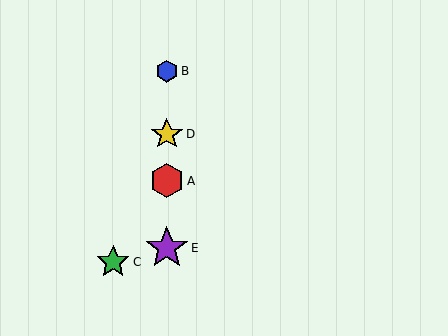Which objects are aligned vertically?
Objects A, B, D, E are aligned vertically.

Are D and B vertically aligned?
Yes, both are at x≈167.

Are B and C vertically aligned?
No, B is at x≈167 and C is at x≈113.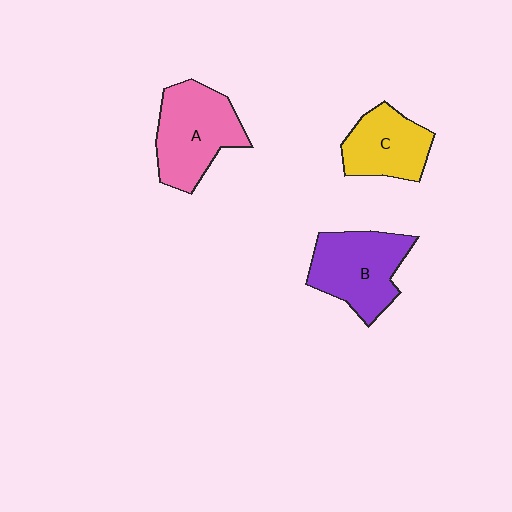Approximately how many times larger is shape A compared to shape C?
Approximately 1.3 times.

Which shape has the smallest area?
Shape C (yellow).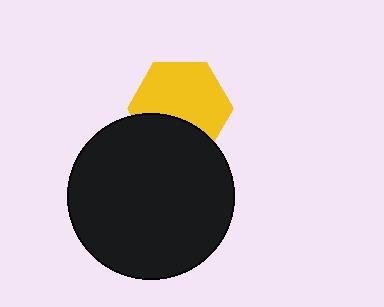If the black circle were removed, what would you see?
You would see the complete yellow hexagon.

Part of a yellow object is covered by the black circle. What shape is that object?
It is a hexagon.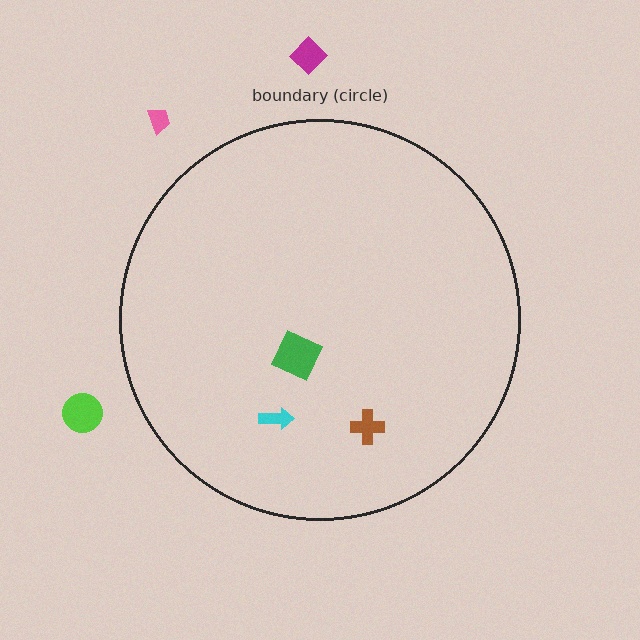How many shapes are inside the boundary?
3 inside, 3 outside.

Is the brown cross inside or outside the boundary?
Inside.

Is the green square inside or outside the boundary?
Inside.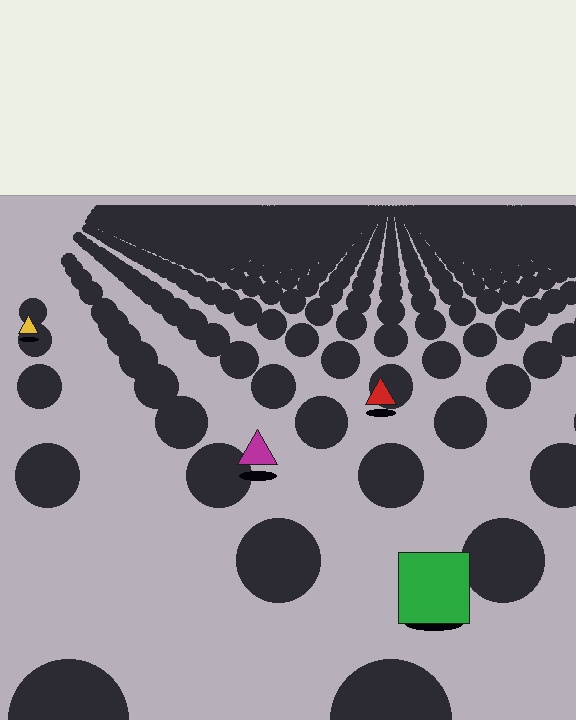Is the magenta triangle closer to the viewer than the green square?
No. The green square is closer — you can tell from the texture gradient: the ground texture is coarser near it.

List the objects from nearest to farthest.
From nearest to farthest: the green square, the magenta triangle, the red triangle, the yellow triangle.